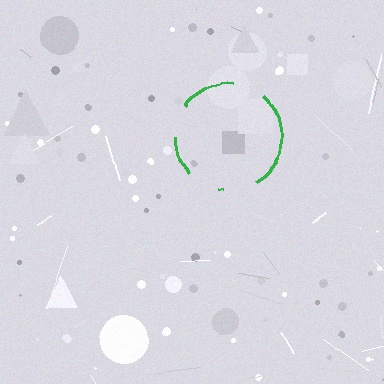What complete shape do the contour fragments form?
The contour fragments form a circle.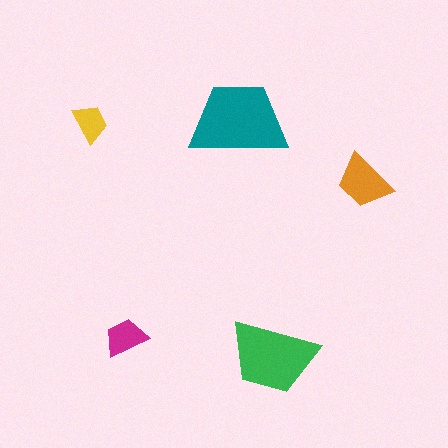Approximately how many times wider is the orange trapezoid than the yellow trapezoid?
About 1.5 times wider.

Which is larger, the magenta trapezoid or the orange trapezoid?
The orange one.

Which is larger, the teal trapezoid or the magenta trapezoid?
The teal one.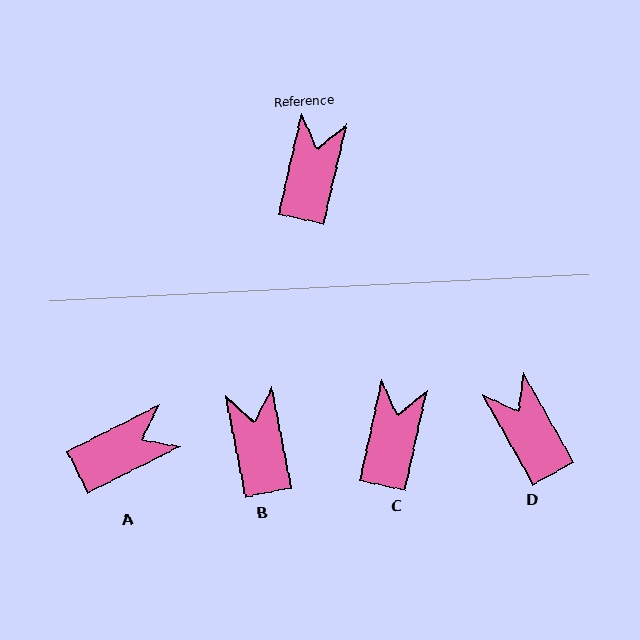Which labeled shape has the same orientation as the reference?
C.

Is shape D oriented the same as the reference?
No, it is off by about 42 degrees.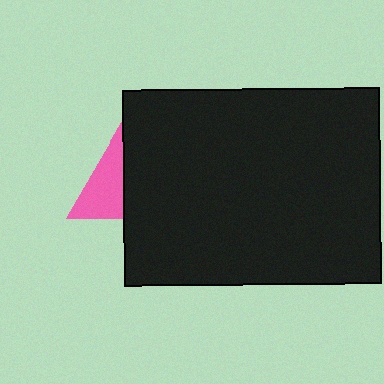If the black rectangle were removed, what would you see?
You would see the complete pink triangle.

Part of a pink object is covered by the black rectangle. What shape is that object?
It is a triangle.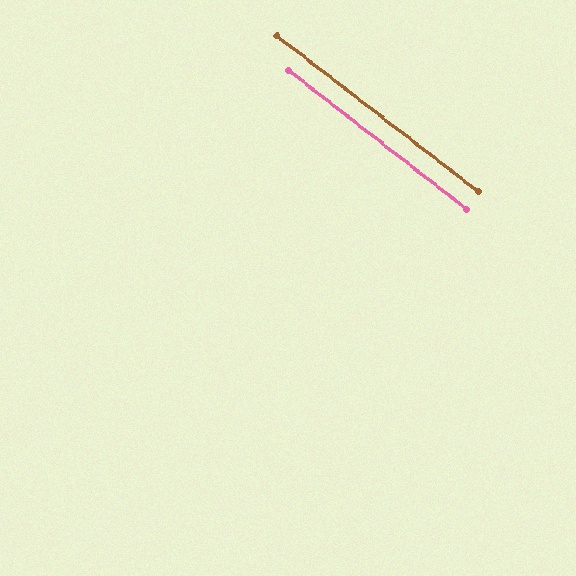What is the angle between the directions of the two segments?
Approximately 0 degrees.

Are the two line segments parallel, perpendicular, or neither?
Parallel — their directions differ by only 0.3°.